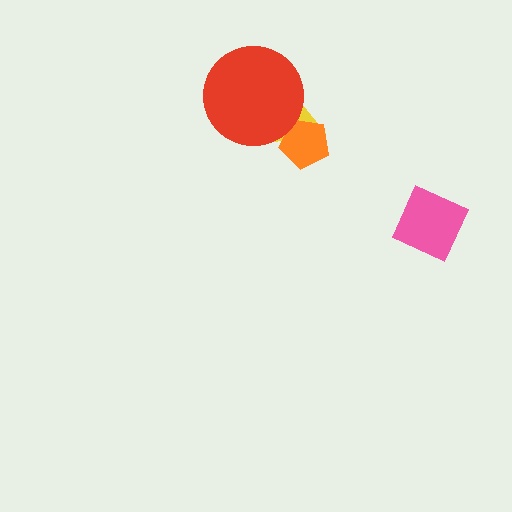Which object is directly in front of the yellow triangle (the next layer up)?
The orange pentagon is directly in front of the yellow triangle.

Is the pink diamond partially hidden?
No, no other shape covers it.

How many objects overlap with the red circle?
1 object overlaps with the red circle.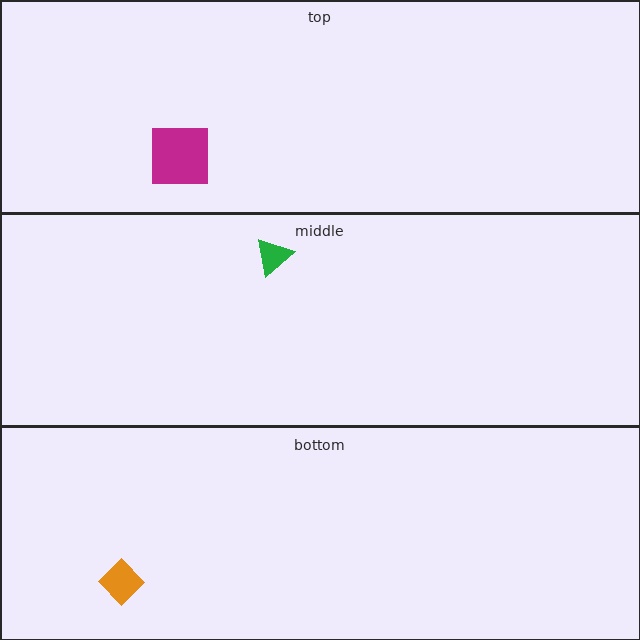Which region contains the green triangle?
The middle region.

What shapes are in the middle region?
The green triangle.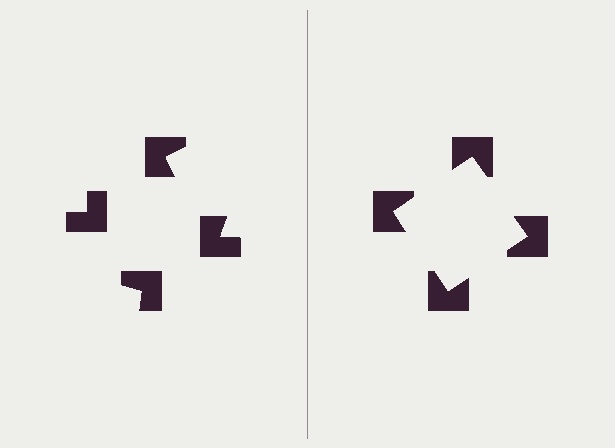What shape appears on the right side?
An illusory square.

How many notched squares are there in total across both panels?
8 — 4 on each side.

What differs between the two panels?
The notched squares are positioned identically on both sides; only the wedge orientations differ. On the right they align to a square; on the left they are misaligned.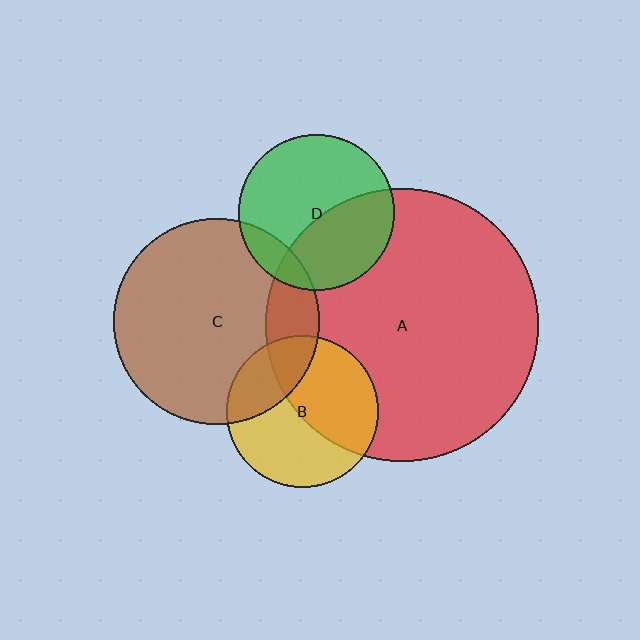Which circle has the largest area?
Circle A (red).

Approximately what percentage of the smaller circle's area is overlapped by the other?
Approximately 40%.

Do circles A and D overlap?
Yes.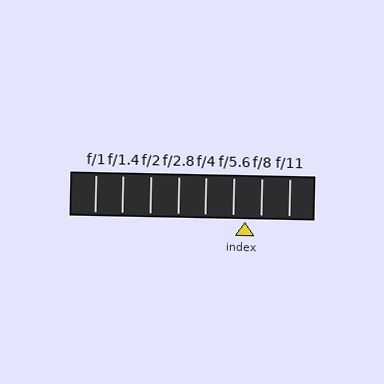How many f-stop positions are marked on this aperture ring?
There are 8 f-stop positions marked.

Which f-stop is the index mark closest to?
The index mark is closest to f/5.6.